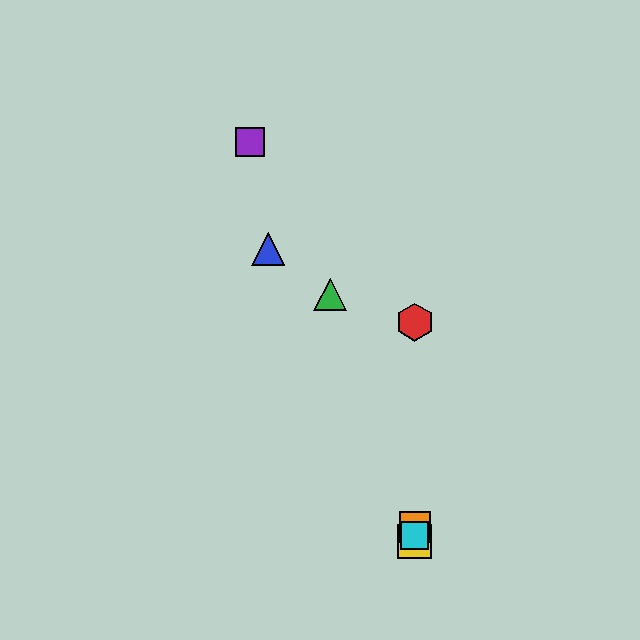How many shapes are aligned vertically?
4 shapes (the red hexagon, the yellow square, the orange square, the cyan square) are aligned vertically.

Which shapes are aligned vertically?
The red hexagon, the yellow square, the orange square, the cyan square are aligned vertically.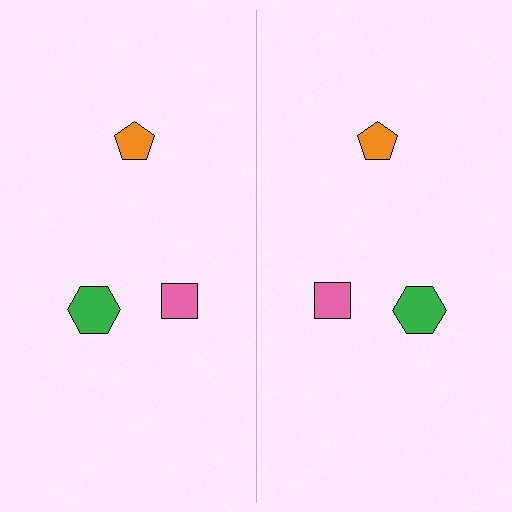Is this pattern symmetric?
Yes, this pattern has bilateral (reflection) symmetry.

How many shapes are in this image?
There are 6 shapes in this image.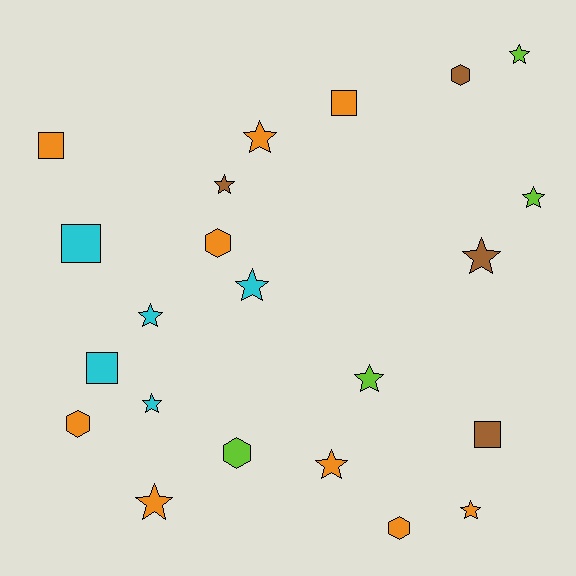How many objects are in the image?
There are 22 objects.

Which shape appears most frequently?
Star, with 12 objects.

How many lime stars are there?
There are 3 lime stars.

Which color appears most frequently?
Orange, with 9 objects.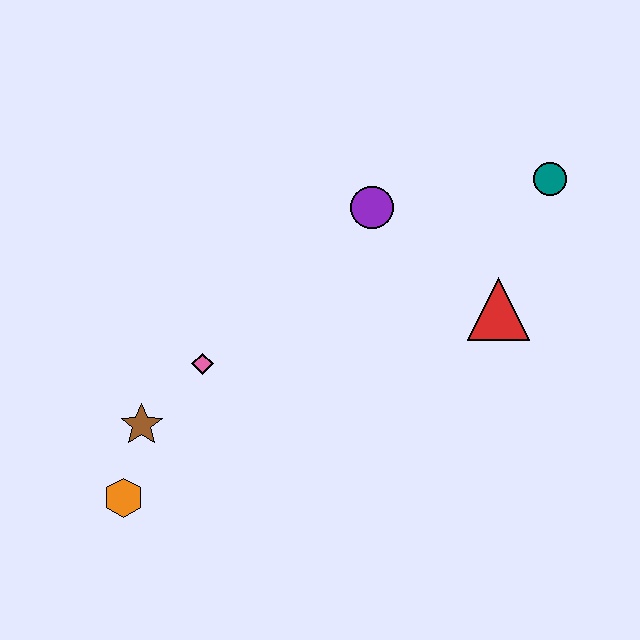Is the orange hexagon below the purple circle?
Yes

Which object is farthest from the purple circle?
The orange hexagon is farthest from the purple circle.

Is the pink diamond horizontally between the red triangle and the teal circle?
No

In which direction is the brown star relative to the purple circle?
The brown star is to the left of the purple circle.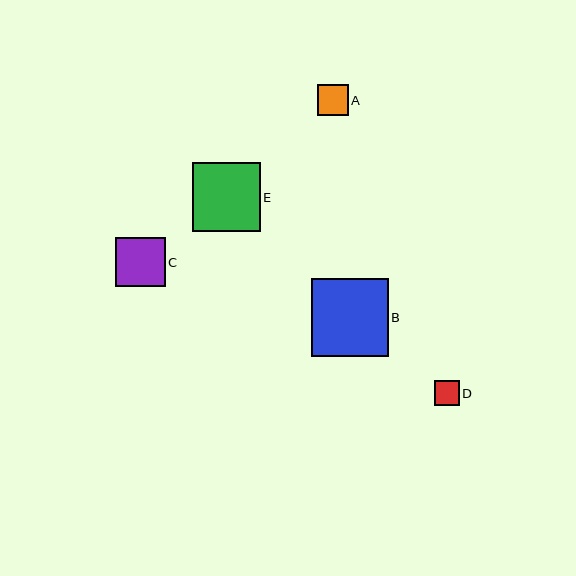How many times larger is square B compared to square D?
Square B is approximately 3.1 times the size of square D.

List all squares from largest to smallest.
From largest to smallest: B, E, C, A, D.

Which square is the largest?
Square B is the largest with a size of approximately 77 pixels.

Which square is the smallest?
Square D is the smallest with a size of approximately 25 pixels.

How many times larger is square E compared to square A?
Square E is approximately 2.2 times the size of square A.